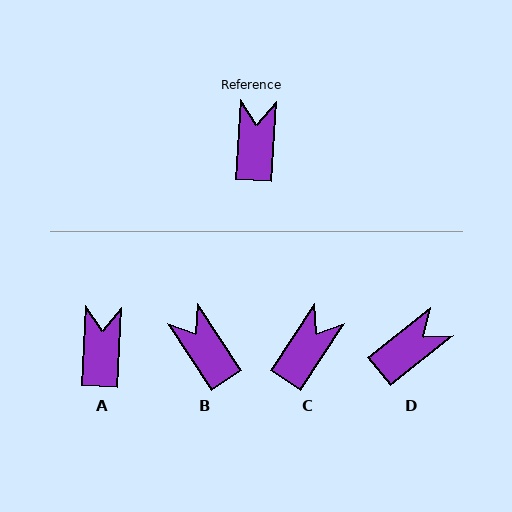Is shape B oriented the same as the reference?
No, it is off by about 37 degrees.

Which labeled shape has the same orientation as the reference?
A.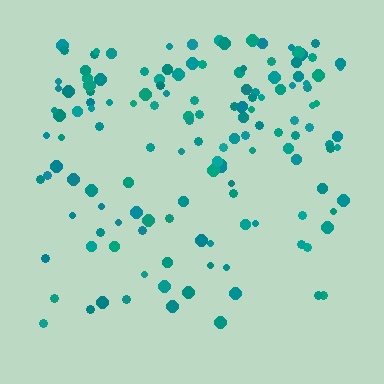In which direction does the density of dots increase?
From bottom to top, with the top side densest.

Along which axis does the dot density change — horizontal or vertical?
Vertical.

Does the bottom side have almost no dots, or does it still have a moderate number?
Still a moderate number, just noticeably fewer than the top.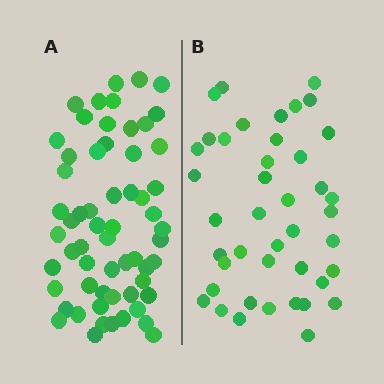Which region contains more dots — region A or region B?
Region A (the left region) has more dots.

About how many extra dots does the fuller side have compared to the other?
Region A has approximately 20 more dots than region B.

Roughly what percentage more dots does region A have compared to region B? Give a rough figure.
About 45% more.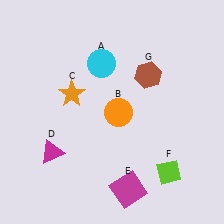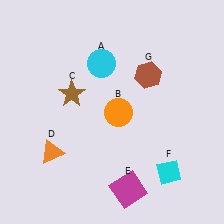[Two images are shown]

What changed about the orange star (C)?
In Image 1, C is orange. In Image 2, it changed to brown.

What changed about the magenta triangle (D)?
In Image 1, D is magenta. In Image 2, it changed to orange.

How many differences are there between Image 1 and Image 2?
There are 3 differences between the two images.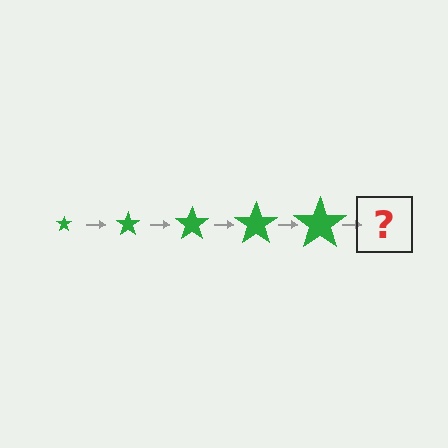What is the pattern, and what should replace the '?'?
The pattern is that the star gets progressively larger each step. The '?' should be a green star, larger than the previous one.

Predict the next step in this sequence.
The next step is a green star, larger than the previous one.